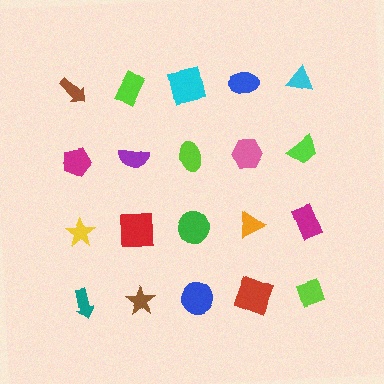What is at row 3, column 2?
A red square.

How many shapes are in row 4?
5 shapes.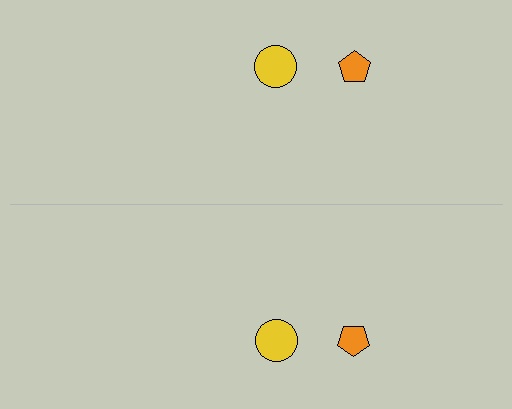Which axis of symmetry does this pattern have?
The pattern has a horizontal axis of symmetry running through the center of the image.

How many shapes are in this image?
There are 4 shapes in this image.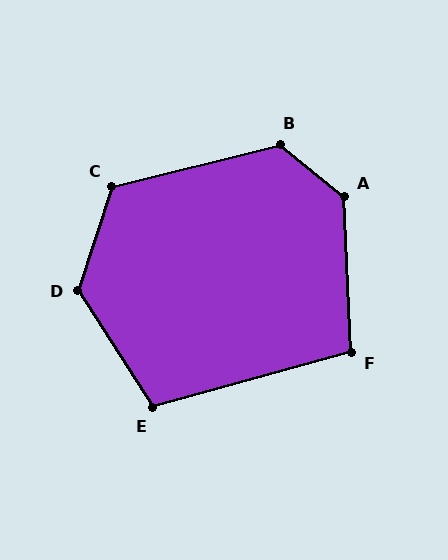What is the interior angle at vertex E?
Approximately 107 degrees (obtuse).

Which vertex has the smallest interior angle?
F, at approximately 103 degrees.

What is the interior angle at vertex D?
Approximately 130 degrees (obtuse).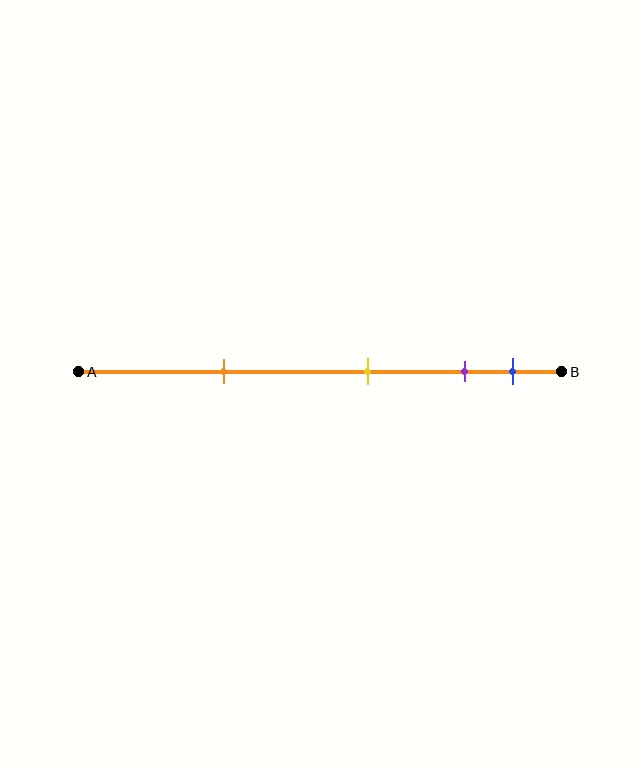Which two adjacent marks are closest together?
The purple and blue marks are the closest adjacent pair.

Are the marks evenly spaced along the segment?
No, the marks are not evenly spaced.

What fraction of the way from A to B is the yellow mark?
The yellow mark is approximately 60% (0.6) of the way from A to B.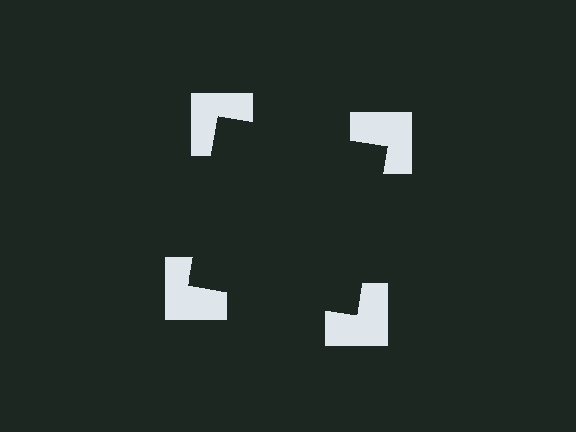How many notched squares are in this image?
There are 4 — one at each vertex of the illusory square.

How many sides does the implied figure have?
4 sides.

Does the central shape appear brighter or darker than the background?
It typically appears slightly darker than the background, even though no actual brightness change is drawn.